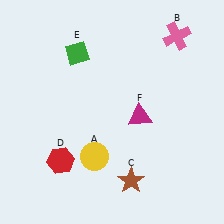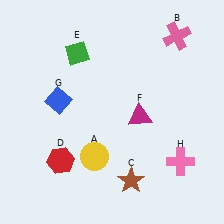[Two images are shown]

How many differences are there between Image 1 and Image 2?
There are 2 differences between the two images.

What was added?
A blue diamond (G), a pink cross (H) were added in Image 2.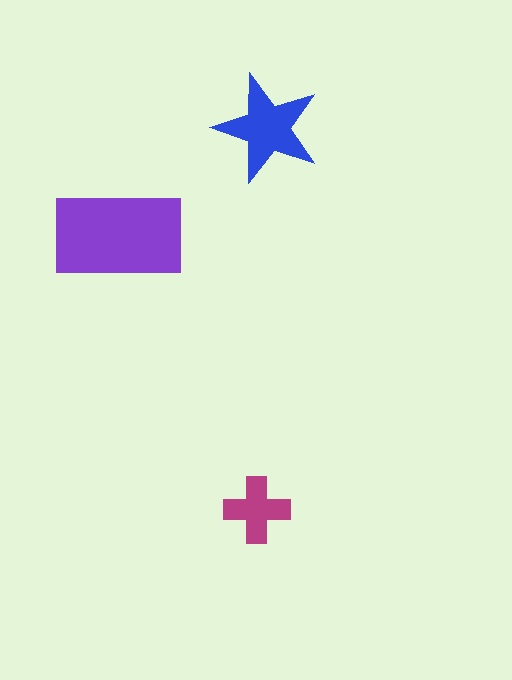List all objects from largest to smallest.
The purple rectangle, the blue star, the magenta cross.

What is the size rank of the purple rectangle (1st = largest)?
1st.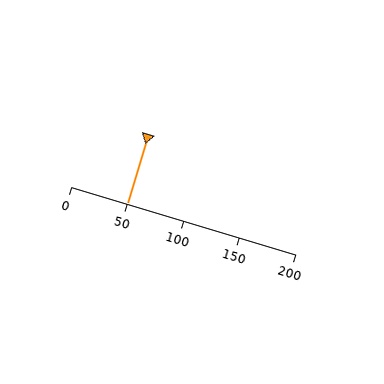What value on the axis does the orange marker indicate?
The marker indicates approximately 50.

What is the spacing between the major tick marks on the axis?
The major ticks are spaced 50 apart.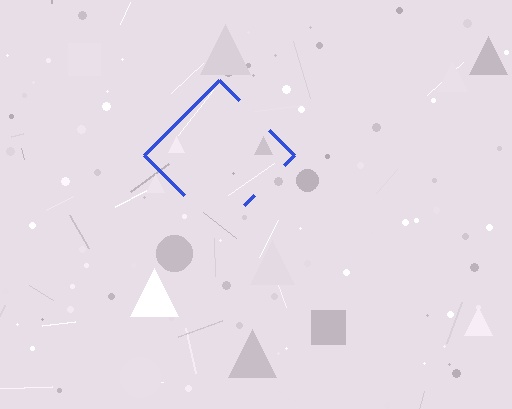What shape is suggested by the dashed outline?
The dashed outline suggests a diamond.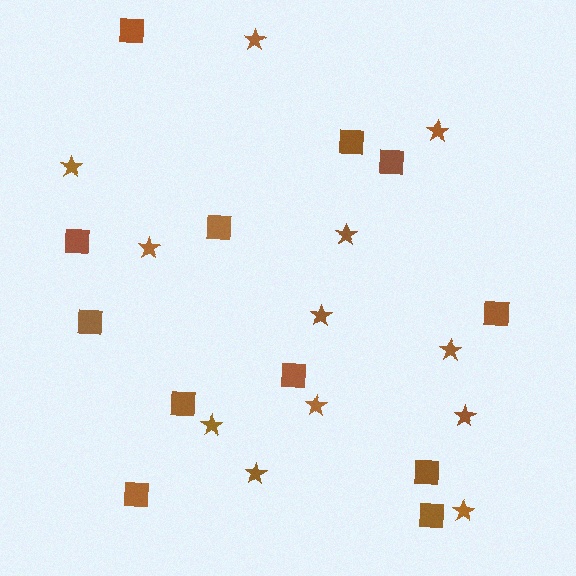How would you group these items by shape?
There are 2 groups: one group of stars (12) and one group of squares (12).